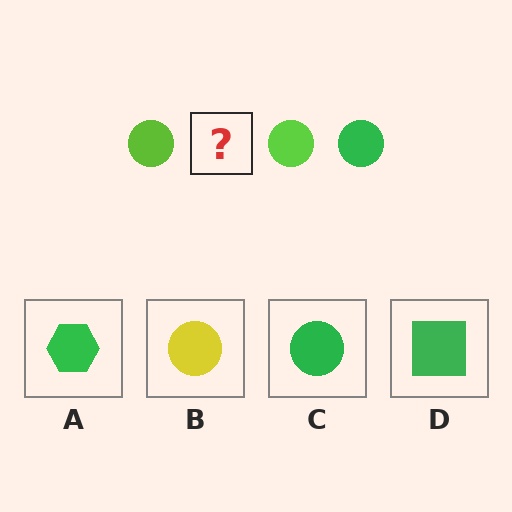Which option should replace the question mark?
Option C.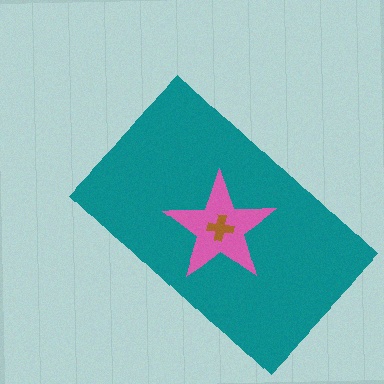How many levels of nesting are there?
3.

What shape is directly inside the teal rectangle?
The pink star.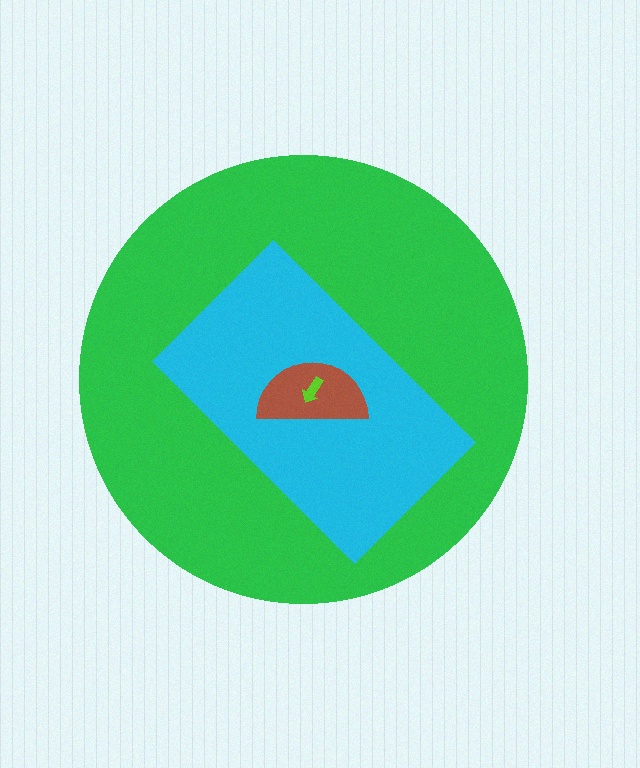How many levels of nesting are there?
4.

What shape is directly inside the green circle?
The cyan rectangle.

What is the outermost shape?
The green circle.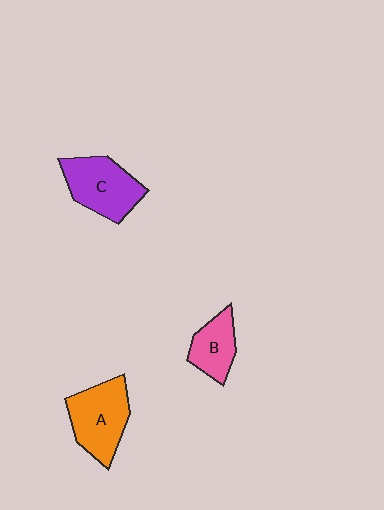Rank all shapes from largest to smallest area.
From largest to smallest: A (orange), C (purple), B (pink).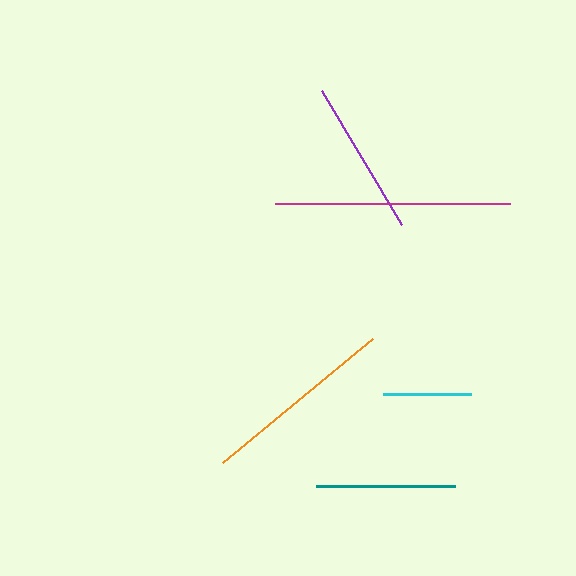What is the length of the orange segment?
The orange segment is approximately 195 pixels long.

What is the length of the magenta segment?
The magenta segment is approximately 235 pixels long.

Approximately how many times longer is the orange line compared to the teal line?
The orange line is approximately 1.4 times the length of the teal line.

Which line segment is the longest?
The magenta line is the longest at approximately 235 pixels.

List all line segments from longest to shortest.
From longest to shortest: magenta, orange, purple, teal, cyan.